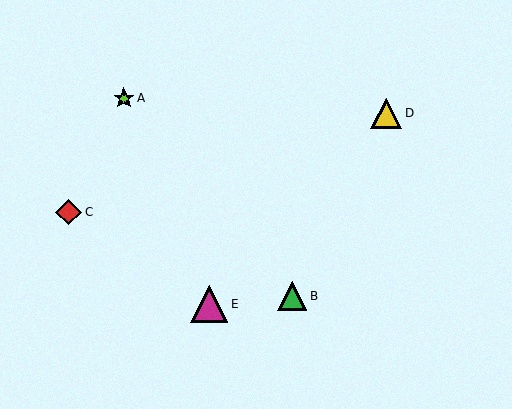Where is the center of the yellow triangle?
The center of the yellow triangle is at (386, 114).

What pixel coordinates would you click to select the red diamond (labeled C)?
Click at (69, 212) to select the red diamond C.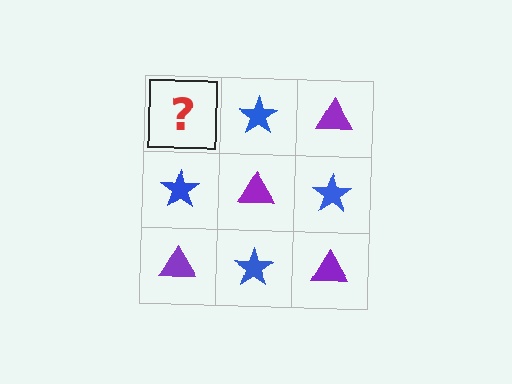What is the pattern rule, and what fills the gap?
The rule is that it alternates purple triangle and blue star in a checkerboard pattern. The gap should be filled with a purple triangle.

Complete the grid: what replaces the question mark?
The question mark should be replaced with a purple triangle.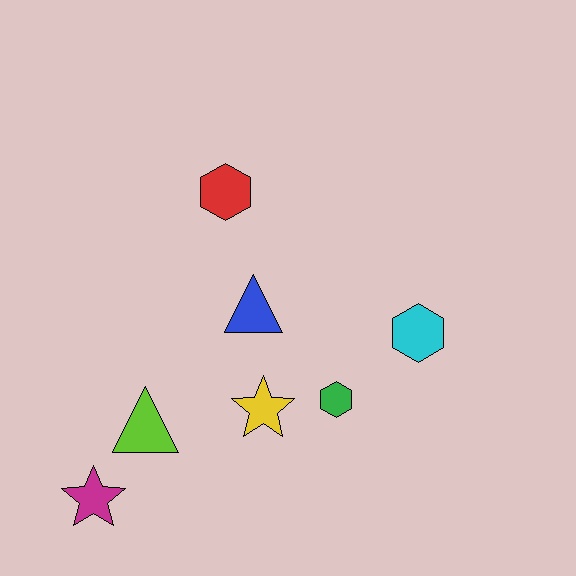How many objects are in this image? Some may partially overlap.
There are 7 objects.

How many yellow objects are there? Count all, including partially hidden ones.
There is 1 yellow object.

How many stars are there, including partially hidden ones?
There are 2 stars.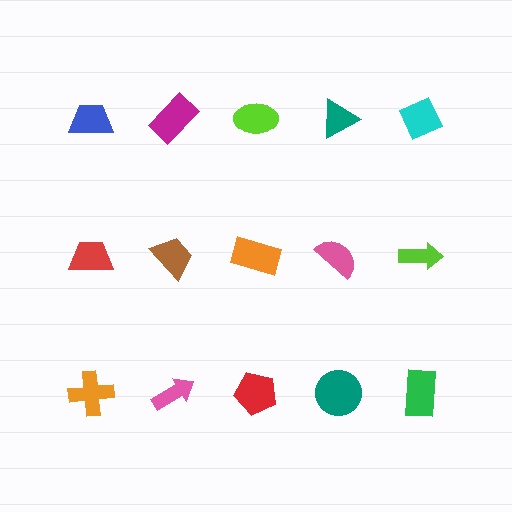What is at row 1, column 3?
A lime ellipse.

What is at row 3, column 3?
A red pentagon.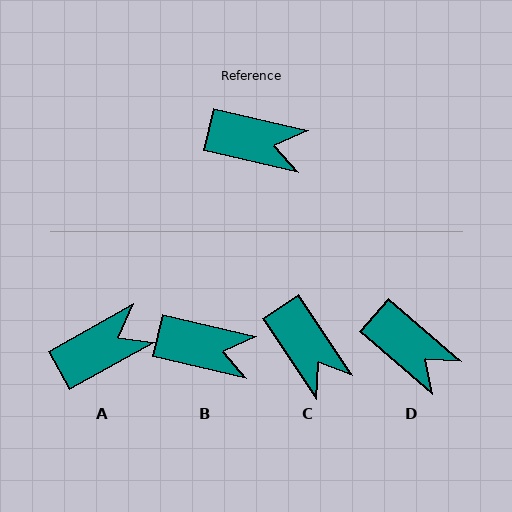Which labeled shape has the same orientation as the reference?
B.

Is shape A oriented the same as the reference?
No, it is off by about 42 degrees.